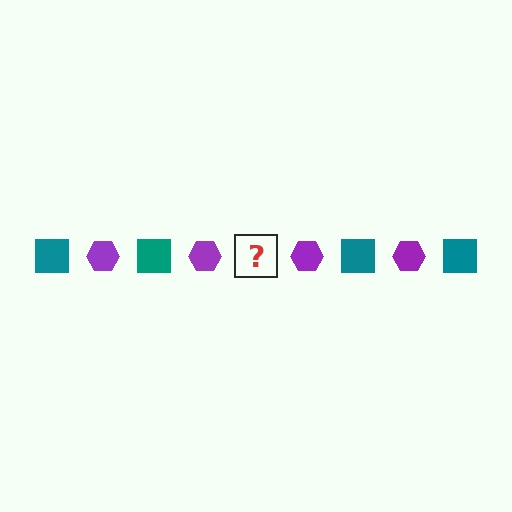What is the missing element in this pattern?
The missing element is a teal square.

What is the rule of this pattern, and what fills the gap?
The rule is that the pattern alternates between teal square and purple hexagon. The gap should be filled with a teal square.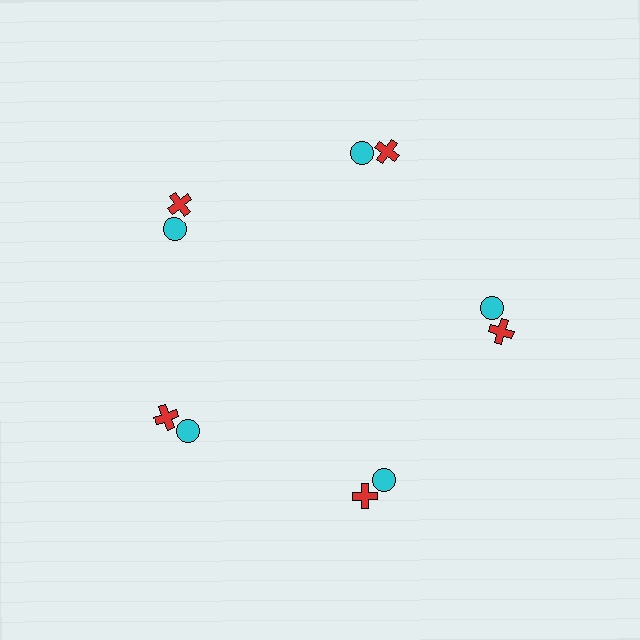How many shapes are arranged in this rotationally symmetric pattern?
There are 10 shapes, arranged in 5 groups of 2.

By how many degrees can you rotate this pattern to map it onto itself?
The pattern maps onto itself every 72 degrees of rotation.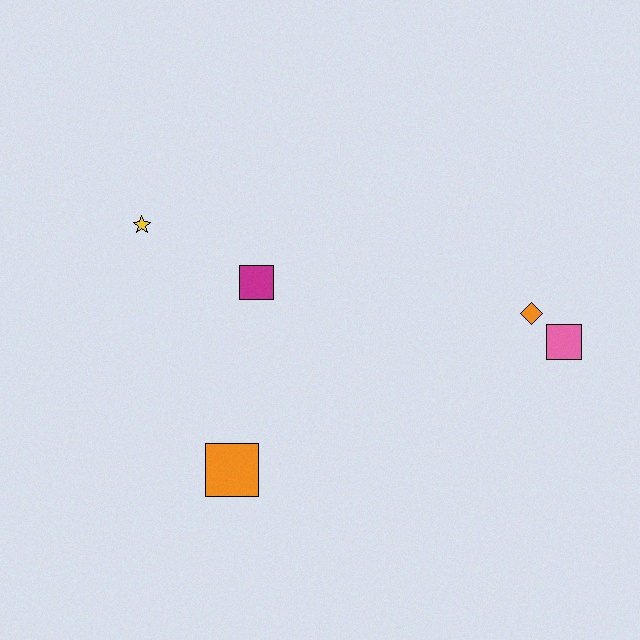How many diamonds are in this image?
There is 1 diamond.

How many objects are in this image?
There are 5 objects.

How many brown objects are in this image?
There are no brown objects.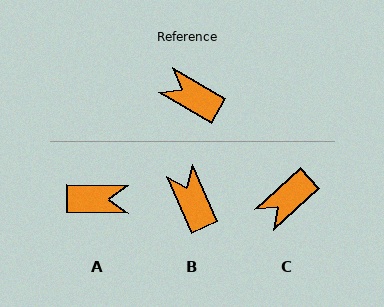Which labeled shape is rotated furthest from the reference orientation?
A, about 151 degrees away.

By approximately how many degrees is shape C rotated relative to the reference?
Approximately 72 degrees counter-clockwise.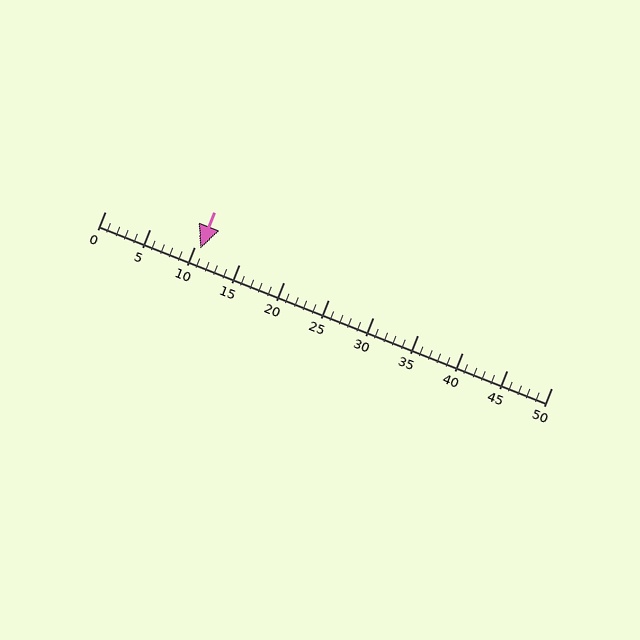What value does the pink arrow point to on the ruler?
The pink arrow points to approximately 11.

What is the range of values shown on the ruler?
The ruler shows values from 0 to 50.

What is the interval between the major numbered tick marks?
The major tick marks are spaced 5 units apart.